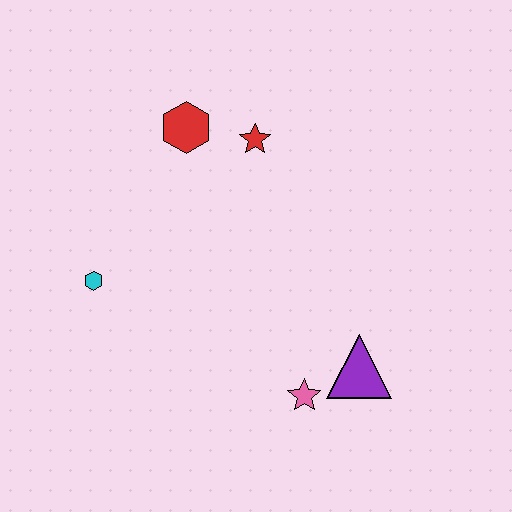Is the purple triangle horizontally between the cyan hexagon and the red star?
No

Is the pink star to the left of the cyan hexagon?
No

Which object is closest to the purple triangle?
The pink star is closest to the purple triangle.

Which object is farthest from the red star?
The pink star is farthest from the red star.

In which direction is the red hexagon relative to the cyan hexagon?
The red hexagon is above the cyan hexagon.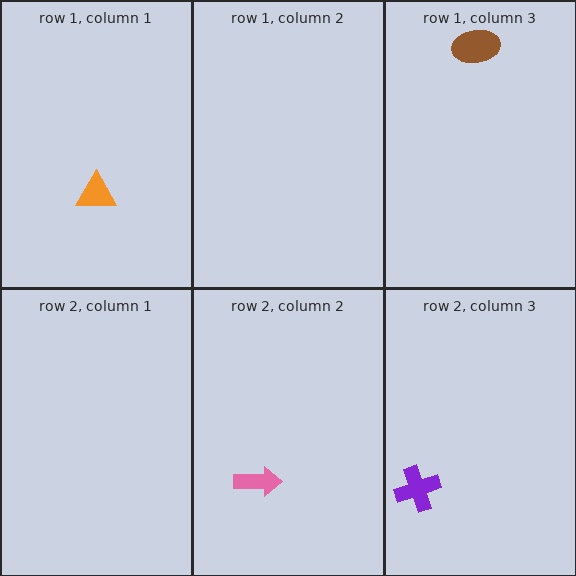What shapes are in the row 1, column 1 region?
The orange triangle.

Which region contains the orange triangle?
The row 1, column 1 region.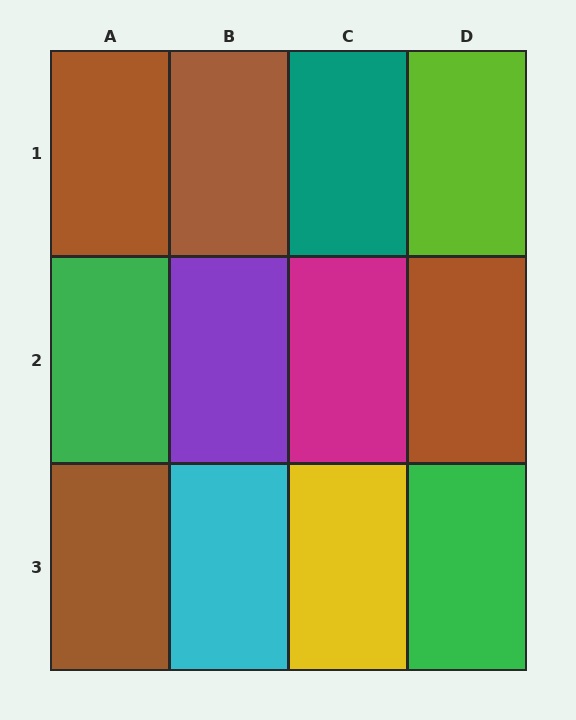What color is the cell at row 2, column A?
Green.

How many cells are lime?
1 cell is lime.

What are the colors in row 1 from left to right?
Brown, brown, teal, lime.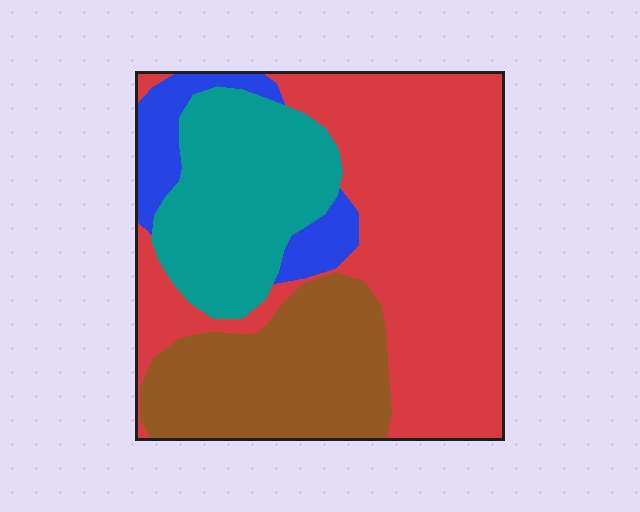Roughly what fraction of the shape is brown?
Brown takes up about one quarter (1/4) of the shape.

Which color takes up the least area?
Blue, at roughly 10%.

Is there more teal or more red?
Red.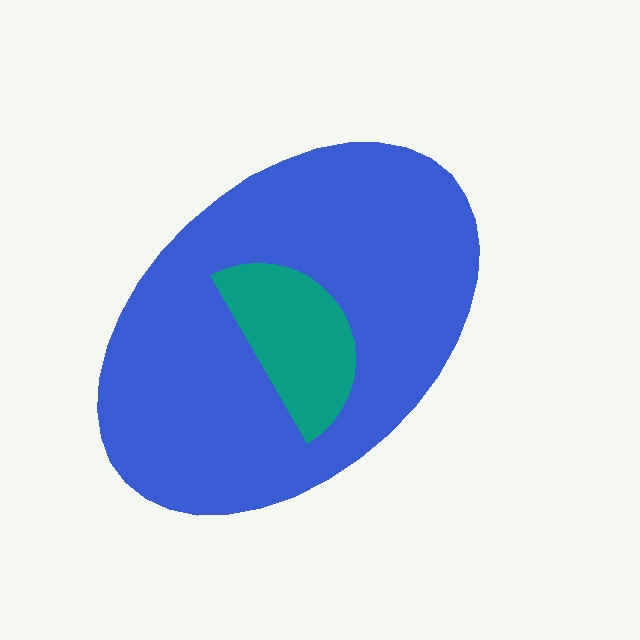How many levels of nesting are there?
2.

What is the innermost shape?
The teal semicircle.